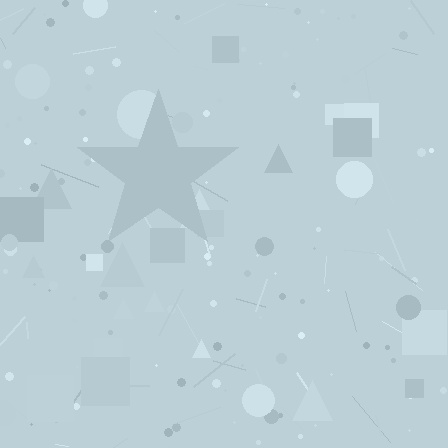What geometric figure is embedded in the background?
A star is embedded in the background.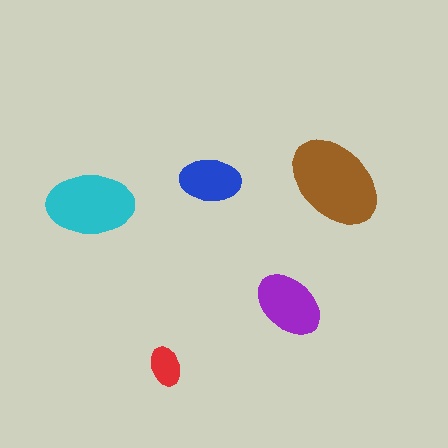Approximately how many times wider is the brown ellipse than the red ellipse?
About 2.5 times wider.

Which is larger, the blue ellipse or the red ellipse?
The blue one.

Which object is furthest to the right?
The brown ellipse is rightmost.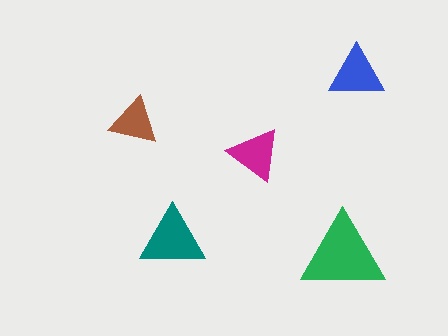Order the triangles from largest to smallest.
the green one, the teal one, the blue one, the magenta one, the brown one.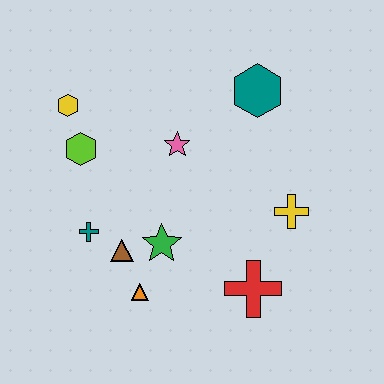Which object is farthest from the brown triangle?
The teal hexagon is farthest from the brown triangle.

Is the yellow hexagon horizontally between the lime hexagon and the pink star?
No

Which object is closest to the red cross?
The yellow cross is closest to the red cross.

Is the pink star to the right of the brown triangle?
Yes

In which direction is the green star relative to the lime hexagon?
The green star is below the lime hexagon.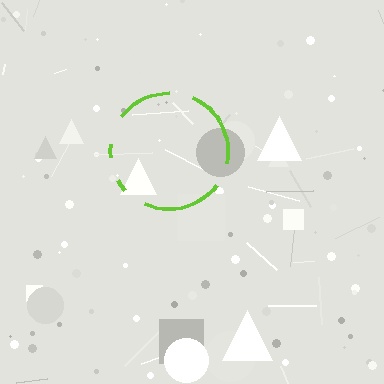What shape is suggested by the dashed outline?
The dashed outline suggests a circle.